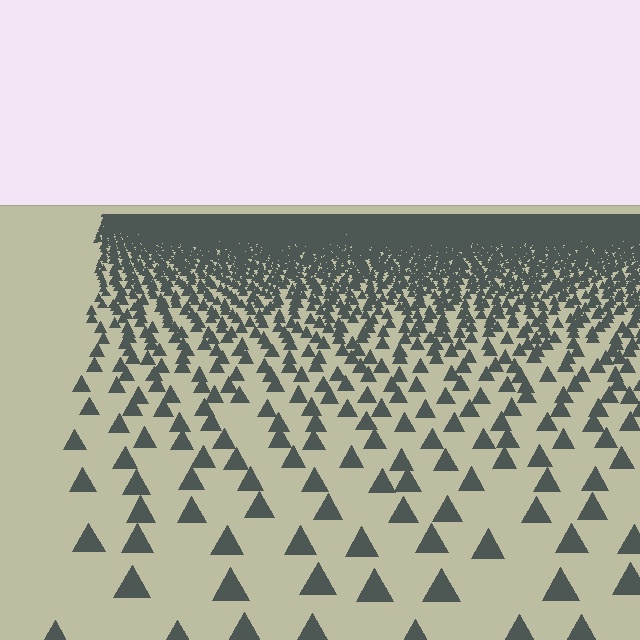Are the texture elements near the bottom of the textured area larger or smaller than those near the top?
Larger. Near the bottom, elements are closer to the viewer and appear at a bigger on-screen size.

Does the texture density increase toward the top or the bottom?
Density increases toward the top.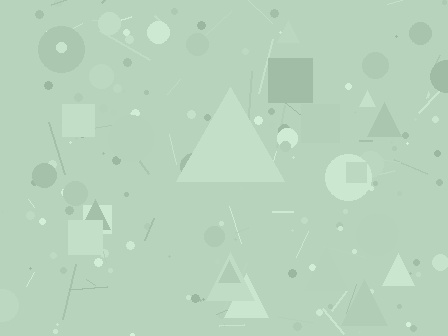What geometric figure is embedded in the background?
A triangle is embedded in the background.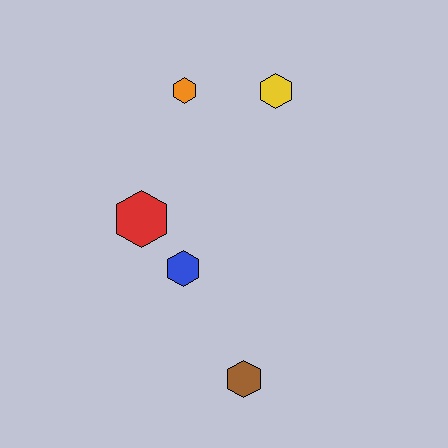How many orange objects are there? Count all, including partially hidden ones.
There is 1 orange object.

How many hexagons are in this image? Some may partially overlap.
There are 5 hexagons.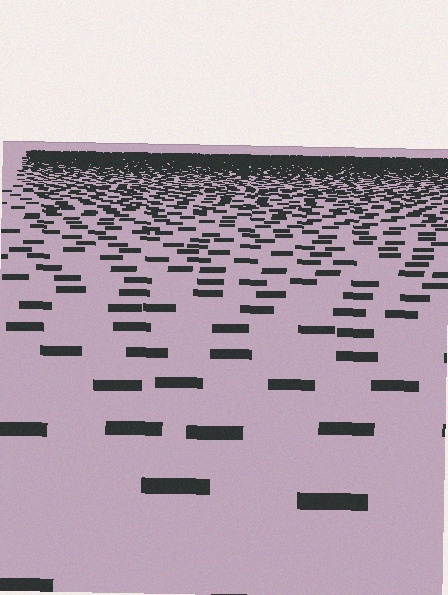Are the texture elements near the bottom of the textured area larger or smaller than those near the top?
Larger. Near the bottom, elements are closer to the viewer and appear at a bigger on-screen size.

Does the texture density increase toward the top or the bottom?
Density increases toward the top.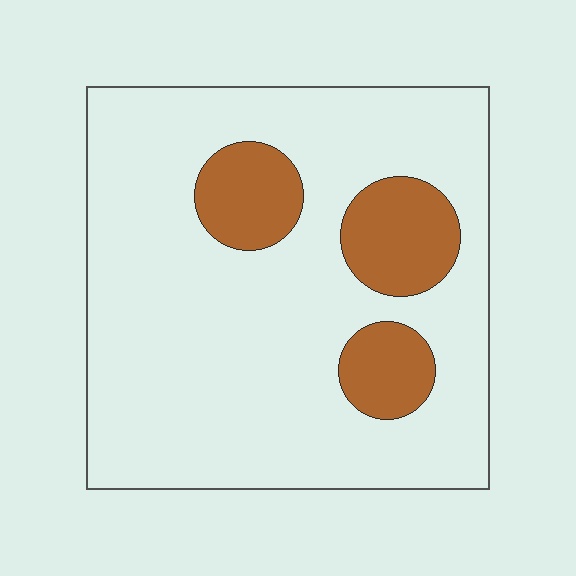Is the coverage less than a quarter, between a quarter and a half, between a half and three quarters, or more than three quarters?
Less than a quarter.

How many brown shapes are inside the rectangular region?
3.